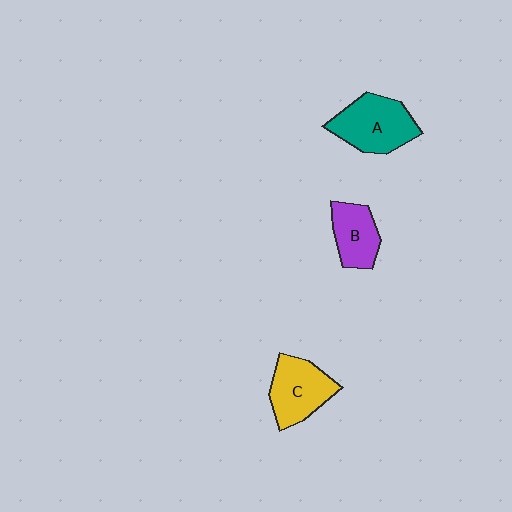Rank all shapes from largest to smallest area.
From largest to smallest: A (teal), C (yellow), B (purple).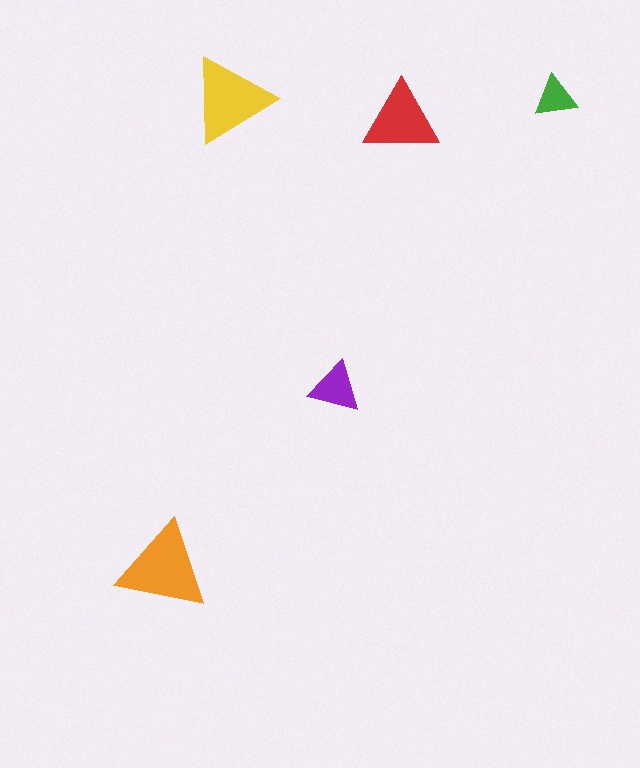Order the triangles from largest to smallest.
the orange one, the yellow one, the red one, the purple one, the green one.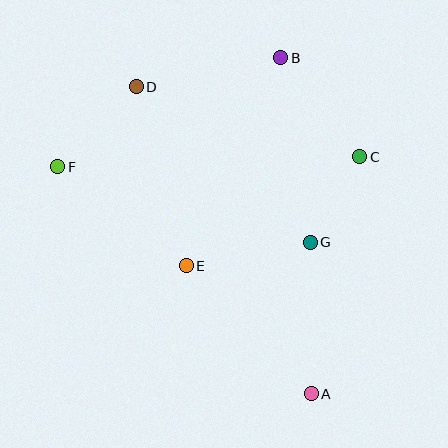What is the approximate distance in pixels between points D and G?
The distance between D and G is approximately 233 pixels.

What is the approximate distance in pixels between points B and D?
The distance between B and D is approximately 148 pixels.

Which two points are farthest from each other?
Points A and D are farthest from each other.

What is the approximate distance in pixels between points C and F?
The distance between C and F is approximately 302 pixels.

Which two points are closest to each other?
Points C and G are closest to each other.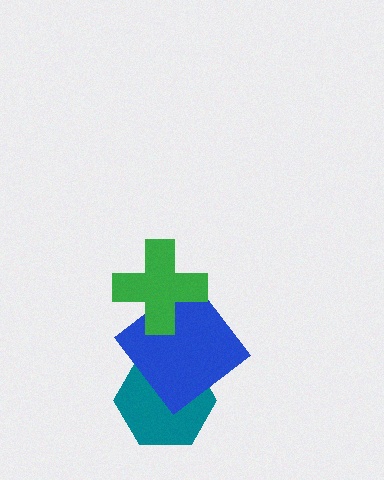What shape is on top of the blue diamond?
The green cross is on top of the blue diamond.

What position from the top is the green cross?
The green cross is 1st from the top.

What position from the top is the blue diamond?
The blue diamond is 2nd from the top.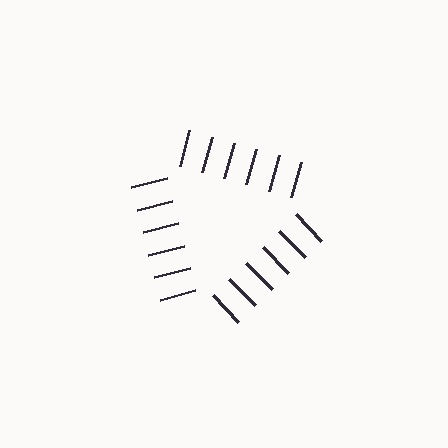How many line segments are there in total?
18 — 6 along each of the 3 edges.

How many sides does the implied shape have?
3 sides — the line-ends trace a triangle.